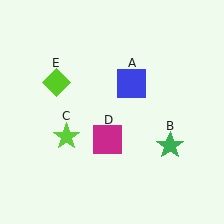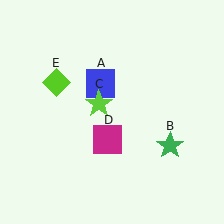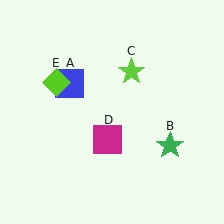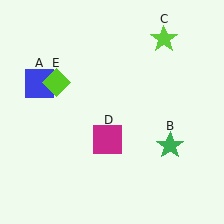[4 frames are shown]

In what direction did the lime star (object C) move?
The lime star (object C) moved up and to the right.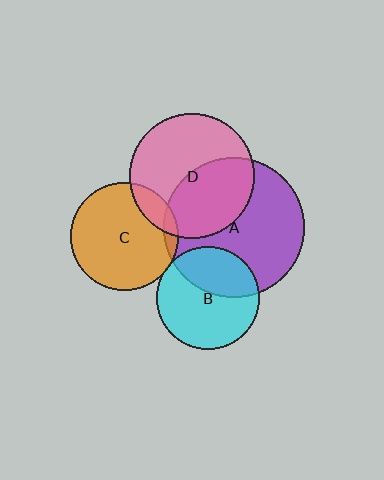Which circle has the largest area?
Circle A (purple).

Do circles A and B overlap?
Yes.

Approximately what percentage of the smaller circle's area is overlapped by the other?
Approximately 35%.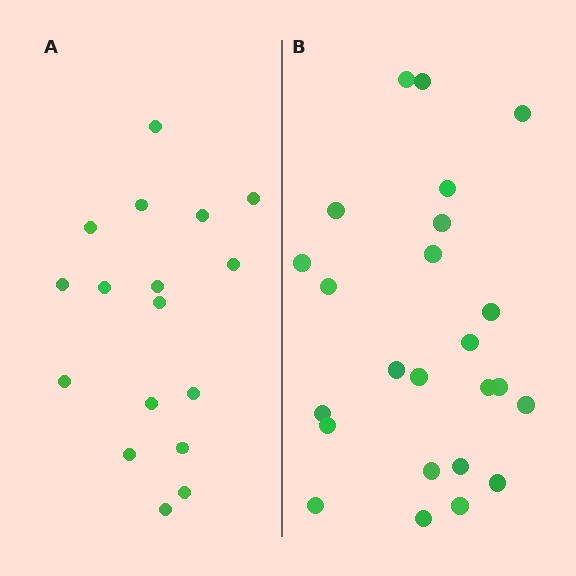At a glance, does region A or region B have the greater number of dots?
Region B (the right region) has more dots.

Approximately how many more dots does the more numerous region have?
Region B has roughly 8 or so more dots than region A.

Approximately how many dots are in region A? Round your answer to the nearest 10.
About 20 dots. (The exact count is 17, which rounds to 20.)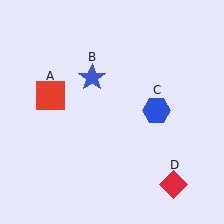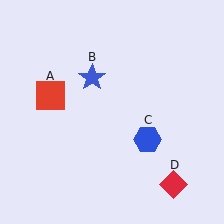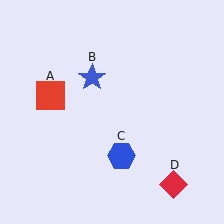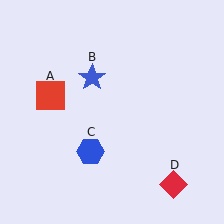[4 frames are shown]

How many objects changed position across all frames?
1 object changed position: blue hexagon (object C).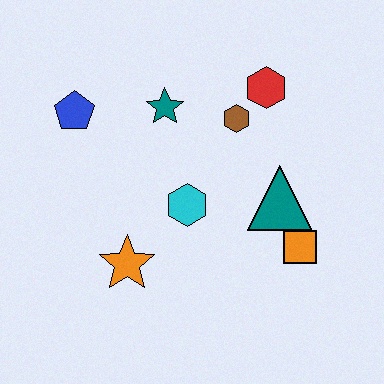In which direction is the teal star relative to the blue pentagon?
The teal star is to the right of the blue pentagon.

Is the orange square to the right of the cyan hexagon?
Yes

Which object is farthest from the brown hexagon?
The orange star is farthest from the brown hexagon.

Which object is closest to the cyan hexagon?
The orange star is closest to the cyan hexagon.